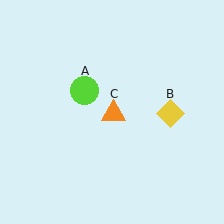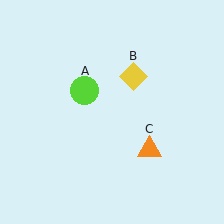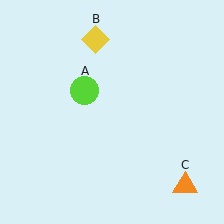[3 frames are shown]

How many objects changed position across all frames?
2 objects changed position: yellow diamond (object B), orange triangle (object C).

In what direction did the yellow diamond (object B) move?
The yellow diamond (object B) moved up and to the left.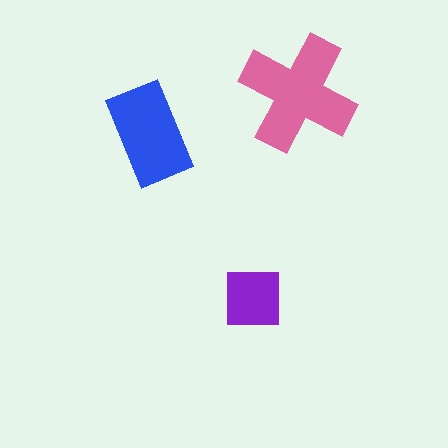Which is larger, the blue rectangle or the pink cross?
The pink cross.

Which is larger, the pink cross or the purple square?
The pink cross.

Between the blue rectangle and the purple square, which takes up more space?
The blue rectangle.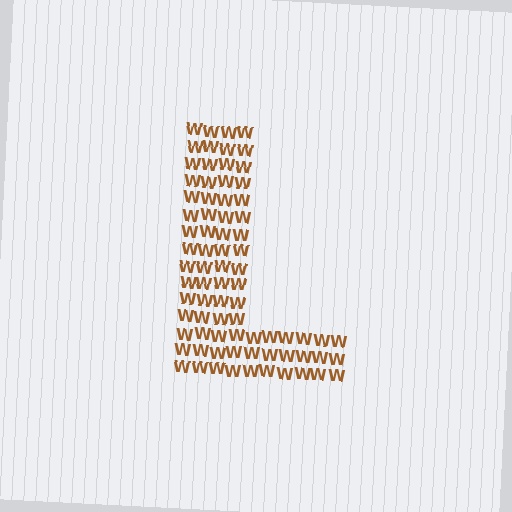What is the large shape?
The large shape is the letter L.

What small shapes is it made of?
It is made of small letter W's.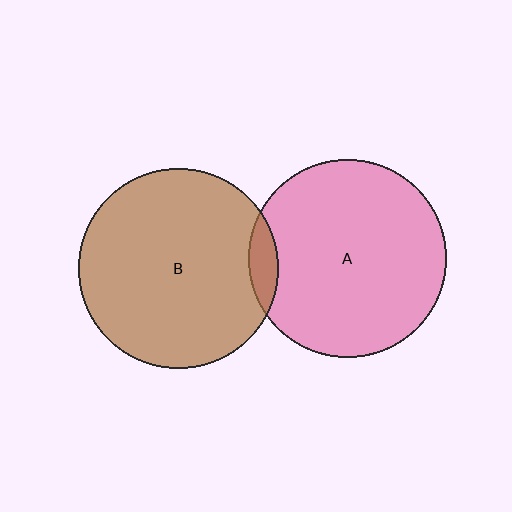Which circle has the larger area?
Circle B (brown).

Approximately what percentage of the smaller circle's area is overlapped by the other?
Approximately 5%.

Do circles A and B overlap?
Yes.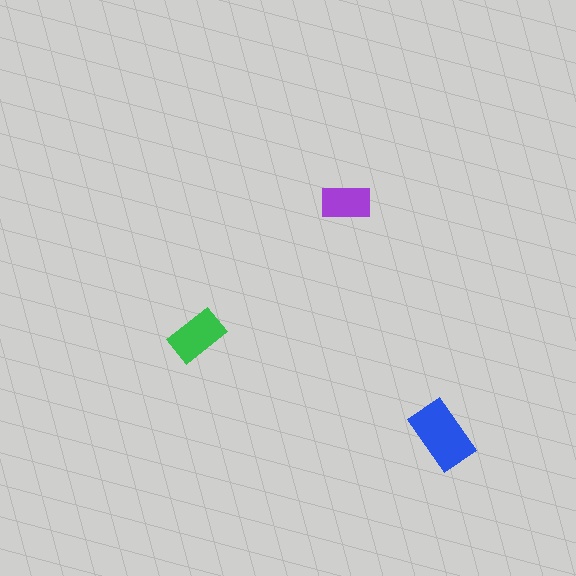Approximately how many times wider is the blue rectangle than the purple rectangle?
About 1.5 times wider.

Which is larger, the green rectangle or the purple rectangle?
The green one.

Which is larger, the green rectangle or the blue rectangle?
The blue one.